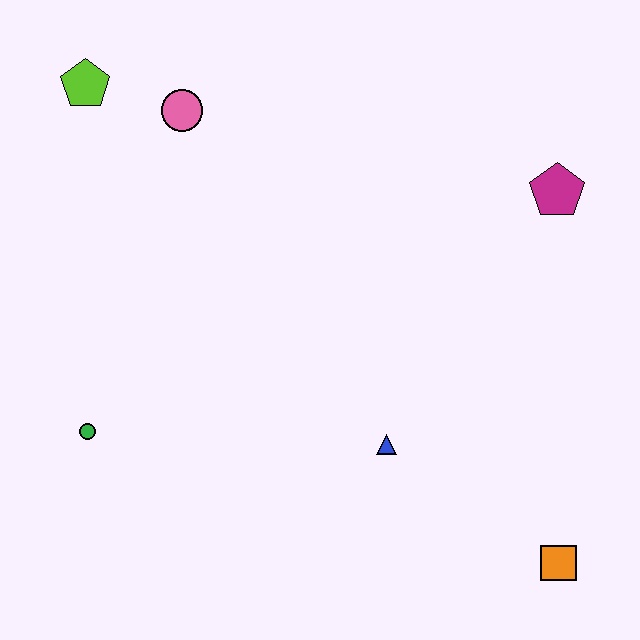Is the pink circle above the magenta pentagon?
Yes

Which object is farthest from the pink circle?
The orange square is farthest from the pink circle.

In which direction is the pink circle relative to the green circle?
The pink circle is above the green circle.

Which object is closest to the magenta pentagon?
The blue triangle is closest to the magenta pentagon.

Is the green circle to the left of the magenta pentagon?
Yes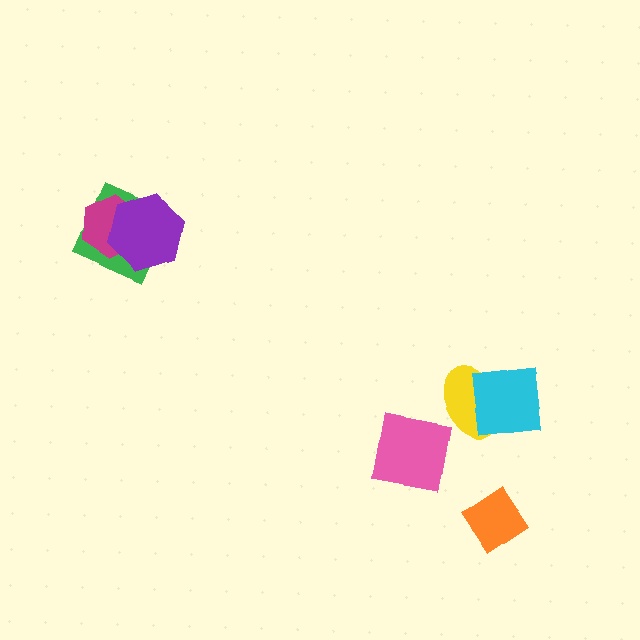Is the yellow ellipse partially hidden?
Yes, it is partially covered by another shape.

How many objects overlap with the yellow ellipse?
1 object overlaps with the yellow ellipse.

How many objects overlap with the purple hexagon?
2 objects overlap with the purple hexagon.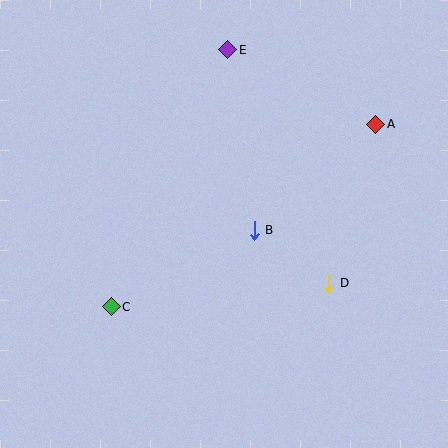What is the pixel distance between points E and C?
The distance between E and C is 282 pixels.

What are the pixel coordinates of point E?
Point E is at (228, 50).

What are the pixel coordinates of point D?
Point D is at (329, 283).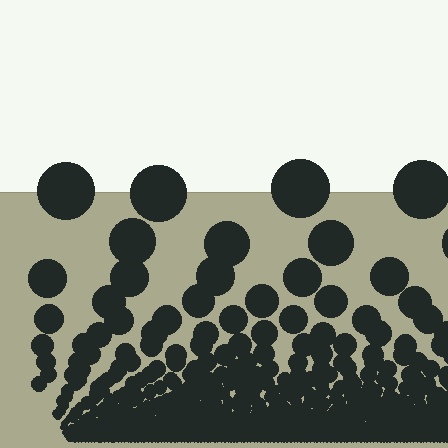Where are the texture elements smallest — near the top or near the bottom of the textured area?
Near the bottom.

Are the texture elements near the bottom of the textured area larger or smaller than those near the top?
Smaller. The gradient is inverted — elements near the bottom are smaller and denser.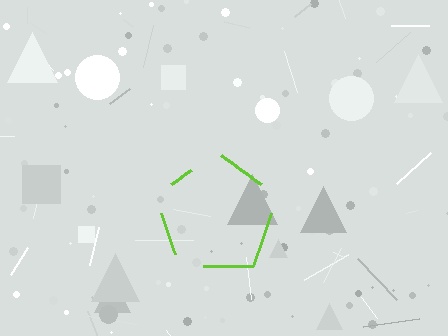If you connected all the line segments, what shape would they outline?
They would outline a pentagon.